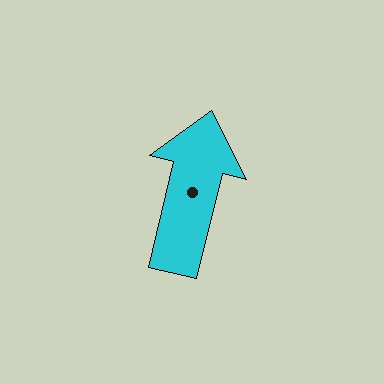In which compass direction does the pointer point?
North.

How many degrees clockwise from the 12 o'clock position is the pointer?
Approximately 14 degrees.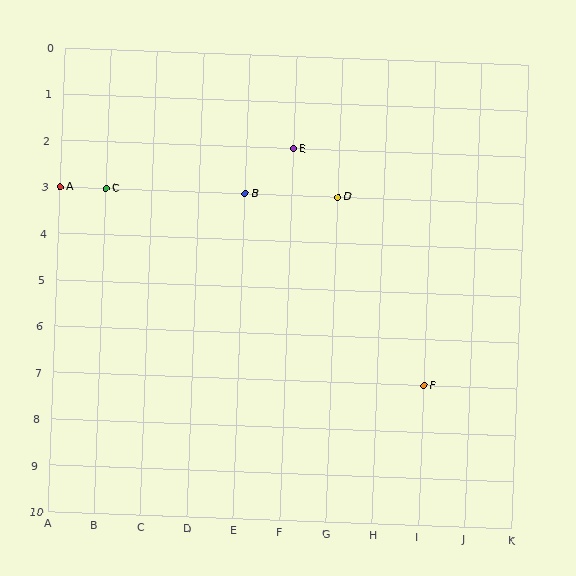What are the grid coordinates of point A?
Point A is at grid coordinates (A, 3).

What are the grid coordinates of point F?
Point F is at grid coordinates (I, 7).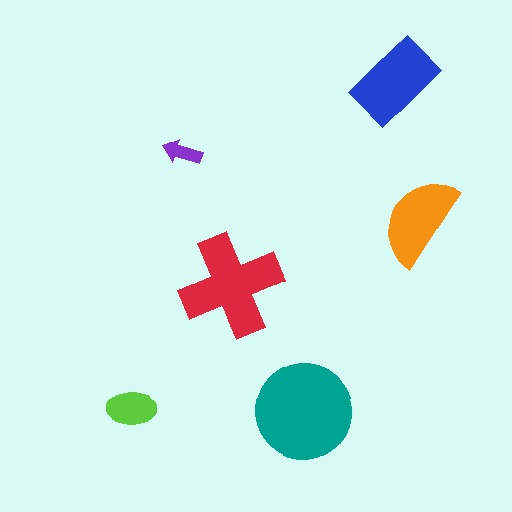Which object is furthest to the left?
The lime ellipse is leftmost.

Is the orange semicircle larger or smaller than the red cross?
Smaller.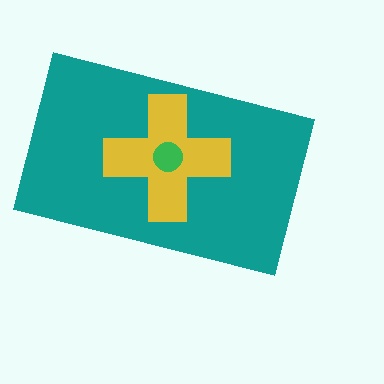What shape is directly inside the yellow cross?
The green circle.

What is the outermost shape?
The teal rectangle.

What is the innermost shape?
The green circle.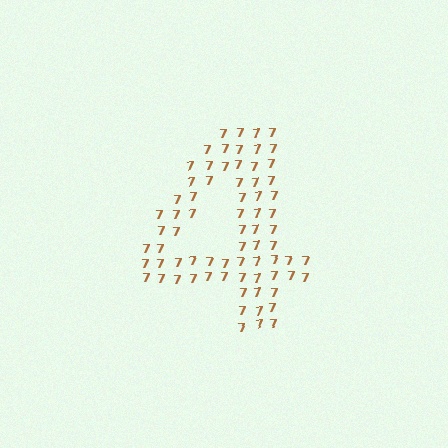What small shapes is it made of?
It is made of small digit 7's.